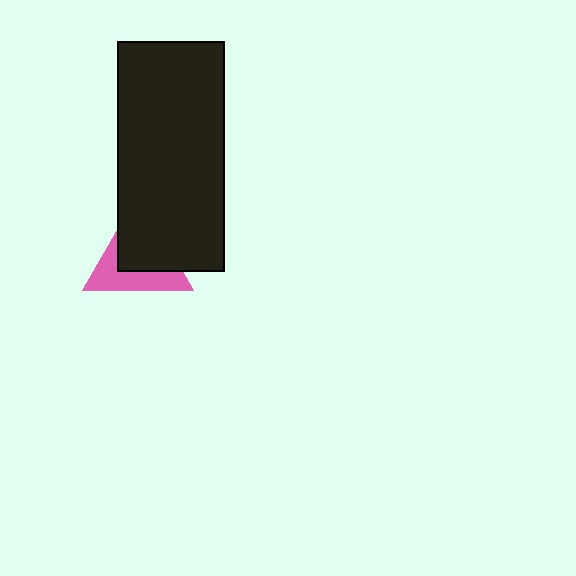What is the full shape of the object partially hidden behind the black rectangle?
The partially hidden object is a pink triangle.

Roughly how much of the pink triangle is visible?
About half of it is visible (roughly 46%).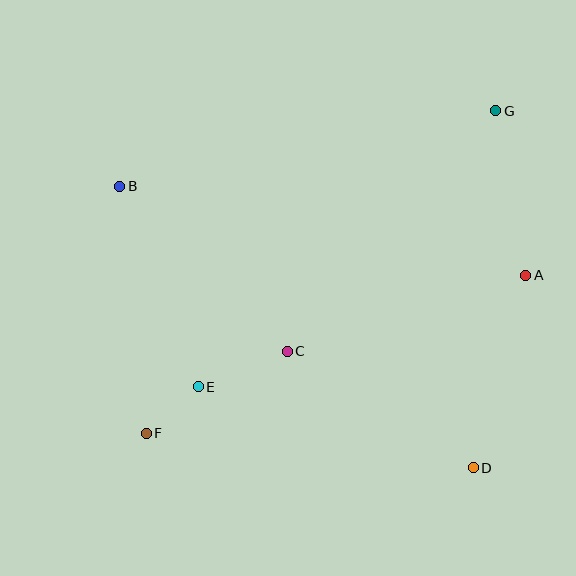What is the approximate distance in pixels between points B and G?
The distance between B and G is approximately 383 pixels.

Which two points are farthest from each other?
Points F and G are farthest from each other.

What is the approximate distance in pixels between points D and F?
The distance between D and F is approximately 329 pixels.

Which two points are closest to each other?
Points E and F are closest to each other.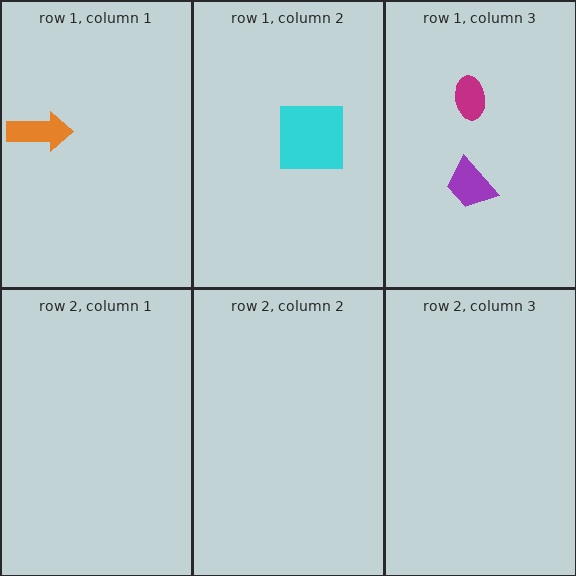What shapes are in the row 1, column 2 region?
The cyan square.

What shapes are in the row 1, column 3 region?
The purple trapezoid, the magenta ellipse.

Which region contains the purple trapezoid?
The row 1, column 3 region.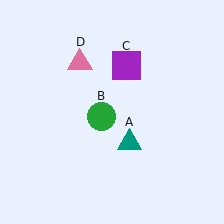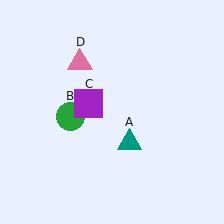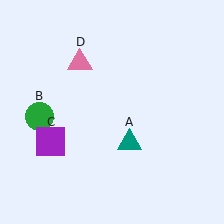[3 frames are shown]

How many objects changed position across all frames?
2 objects changed position: green circle (object B), purple square (object C).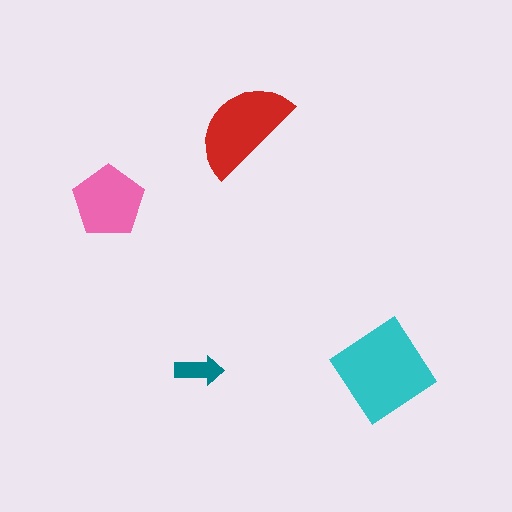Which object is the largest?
The cyan diamond.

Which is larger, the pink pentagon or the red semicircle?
The red semicircle.